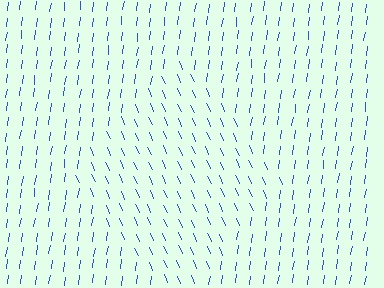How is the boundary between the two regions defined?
The boundary is defined purely by a change in line orientation (approximately 33 degrees difference). All lines are the same color and thickness.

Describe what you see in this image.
The image is filled with small blue line segments. A diamond region in the image has lines oriented differently from the surrounding lines, creating a visible texture boundary.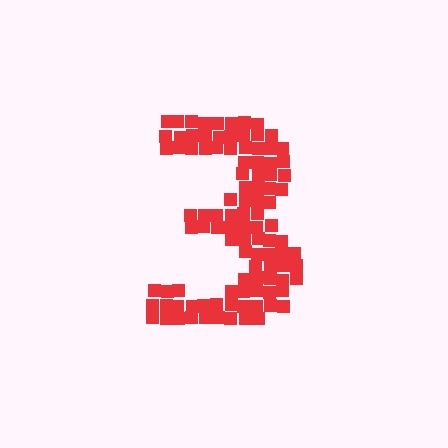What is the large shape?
The large shape is the digit 3.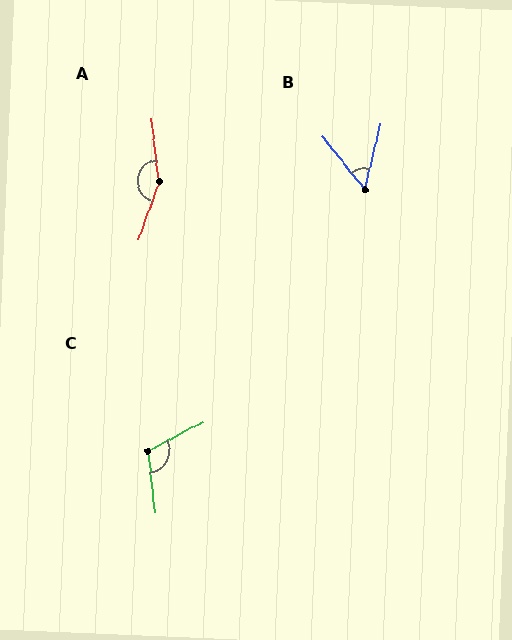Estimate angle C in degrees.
Approximately 111 degrees.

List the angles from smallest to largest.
B (53°), C (111°), A (154°).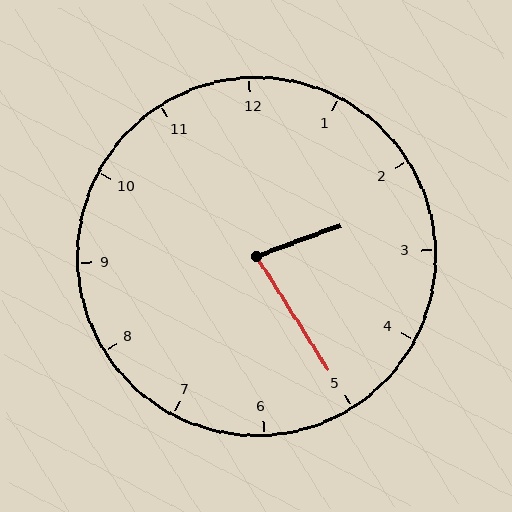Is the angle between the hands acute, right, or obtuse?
It is acute.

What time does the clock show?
2:25.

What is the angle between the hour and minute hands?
Approximately 78 degrees.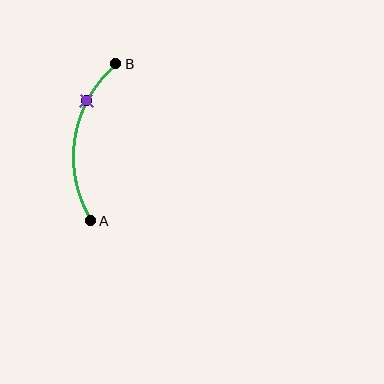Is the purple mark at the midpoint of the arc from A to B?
No. The purple mark lies on the arc but is closer to endpoint B. The arc midpoint would be at the point on the curve equidistant along the arc from both A and B.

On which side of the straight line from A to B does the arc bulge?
The arc bulges to the left of the straight line connecting A and B.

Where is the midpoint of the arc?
The arc midpoint is the point on the curve farthest from the straight line joining A and B. It sits to the left of that line.